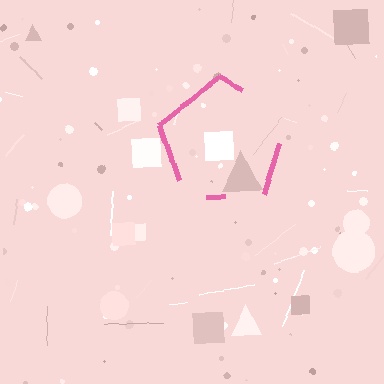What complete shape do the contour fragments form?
The contour fragments form a pentagon.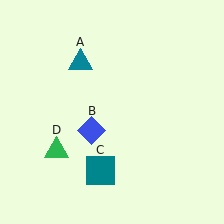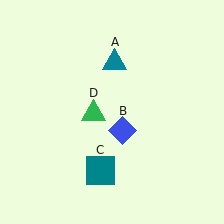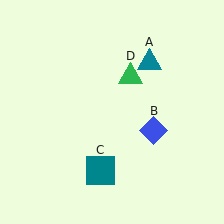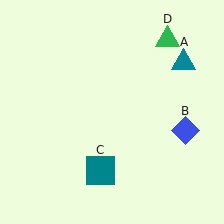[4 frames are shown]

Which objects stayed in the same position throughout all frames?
Teal square (object C) remained stationary.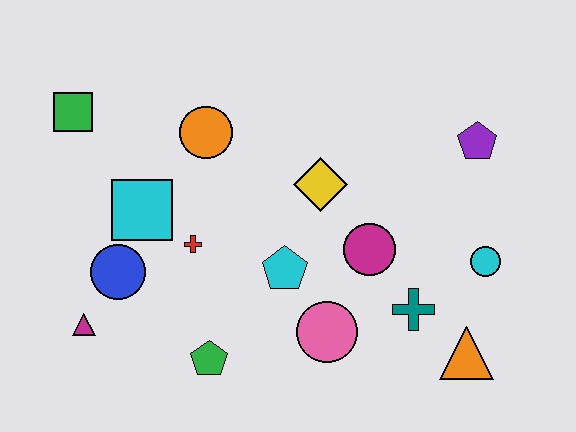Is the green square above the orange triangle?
Yes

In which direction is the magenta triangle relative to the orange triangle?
The magenta triangle is to the left of the orange triangle.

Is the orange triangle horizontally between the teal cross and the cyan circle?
Yes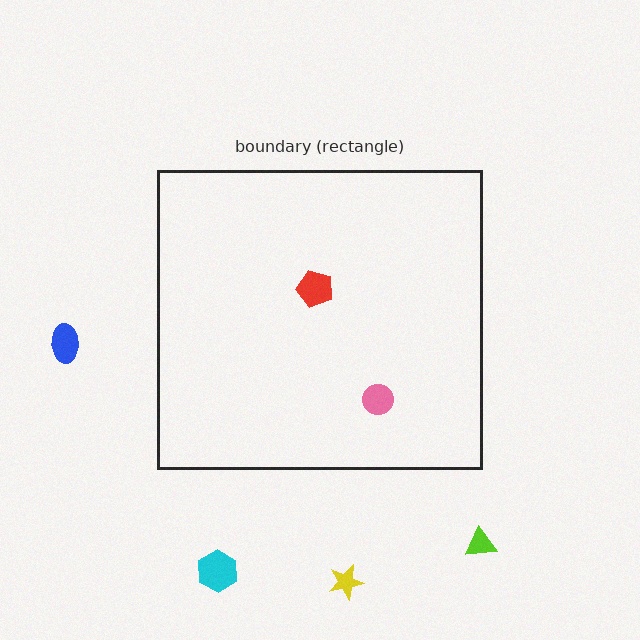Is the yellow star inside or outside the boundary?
Outside.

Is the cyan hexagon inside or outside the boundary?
Outside.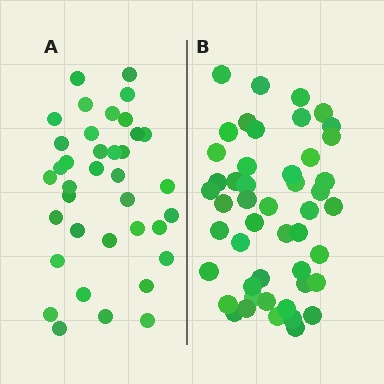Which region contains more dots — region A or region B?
Region B (the right region) has more dots.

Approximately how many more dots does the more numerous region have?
Region B has roughly 12 or so more dots than region A.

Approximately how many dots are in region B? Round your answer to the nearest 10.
About 50 dots. (The exact count is 48, which rounds to 50.)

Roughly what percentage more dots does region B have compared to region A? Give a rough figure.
About 30% more.